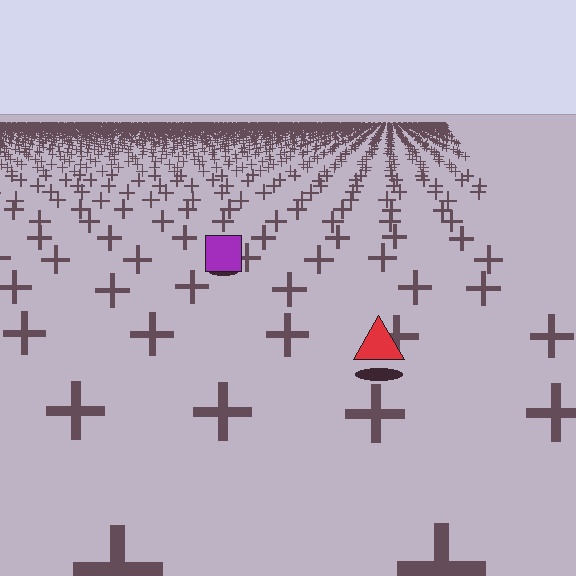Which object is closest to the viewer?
The red triangle is closest. The texture marks near it are larger and more spread out.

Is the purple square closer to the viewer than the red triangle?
No. The red triangle is closer — you can tell from the texture gradient: the ground texture is coarser near it.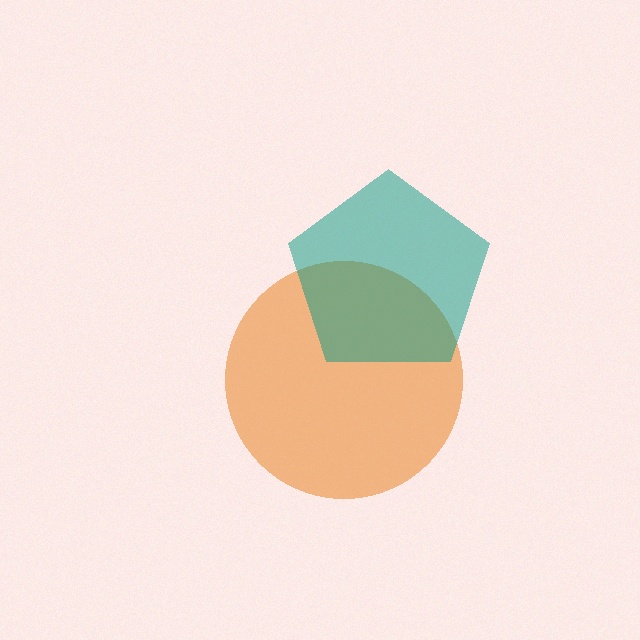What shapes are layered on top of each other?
The layered shapes are: an orange circle, a teal pentagon.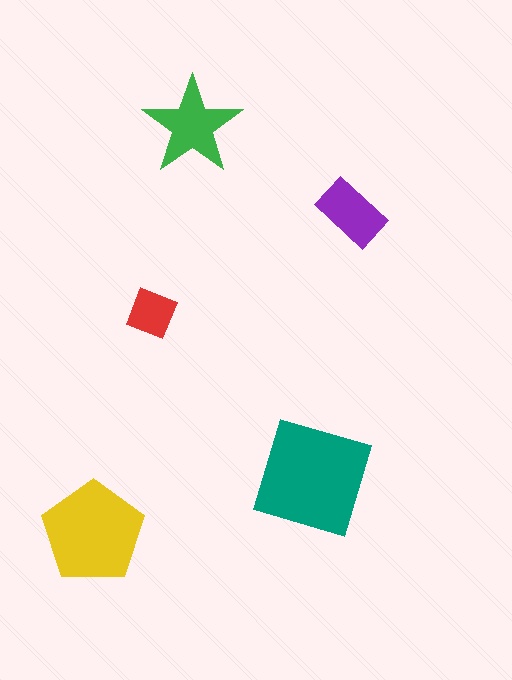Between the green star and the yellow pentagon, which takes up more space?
The yellow pentagon.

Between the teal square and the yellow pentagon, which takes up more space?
The teal square.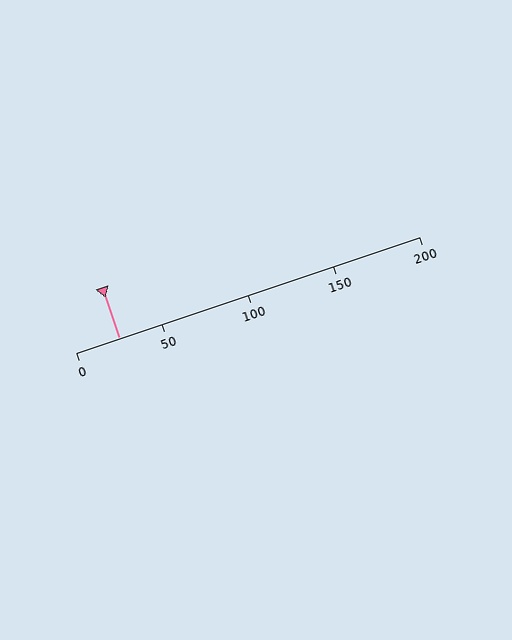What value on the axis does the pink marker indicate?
The marker indicates approximately 25.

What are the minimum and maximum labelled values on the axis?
The axis runs from 0 to 200.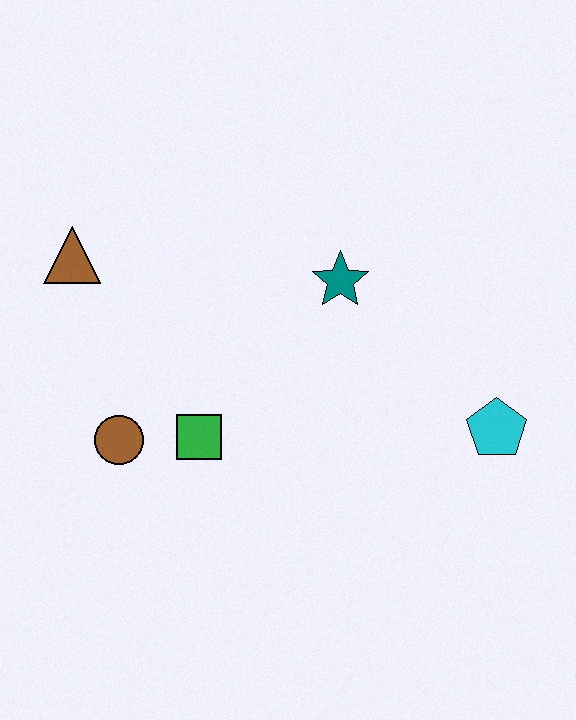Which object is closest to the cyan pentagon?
The teal star is closest to the cyan pentagon.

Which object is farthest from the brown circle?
The cyan pentagon is farthest from the brown circle.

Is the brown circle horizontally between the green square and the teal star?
No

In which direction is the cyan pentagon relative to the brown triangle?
The cyan pentagon is to the right of the brown triangle.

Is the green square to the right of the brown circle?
Yes